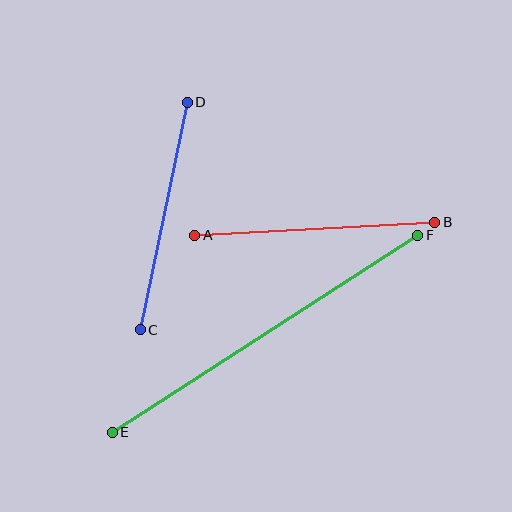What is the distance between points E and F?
The distance is approximately 363 pixels.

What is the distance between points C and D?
The distance is approximately 232 pixels.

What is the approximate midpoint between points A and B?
The midpoint is at approximately (315, 229) pixels.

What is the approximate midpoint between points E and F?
The midpoint is at approximately (265, 334) pixels.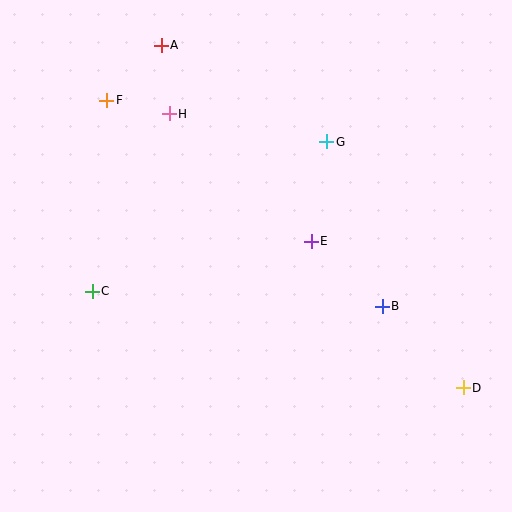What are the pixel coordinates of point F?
Point F is at (107, 100).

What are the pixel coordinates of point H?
Point H is at (169, 114).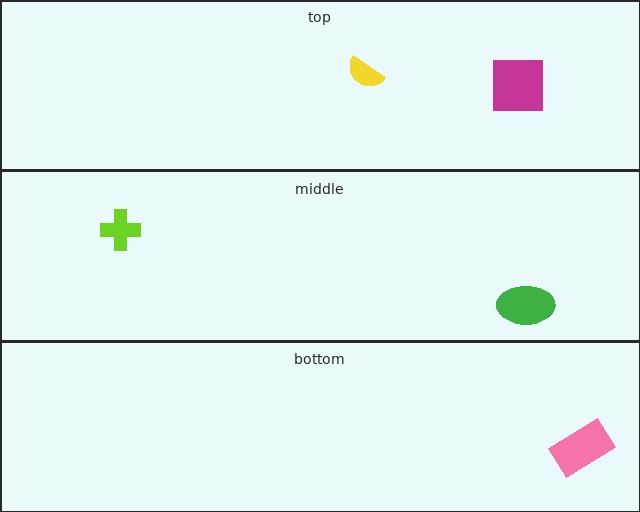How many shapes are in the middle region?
2.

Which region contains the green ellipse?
The middle region.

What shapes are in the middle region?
The lime cross, the green ellipse.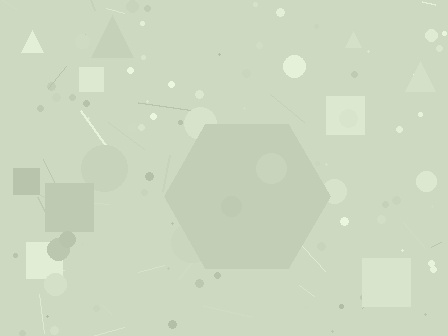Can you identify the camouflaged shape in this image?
The camouflaged shape is a hexagon.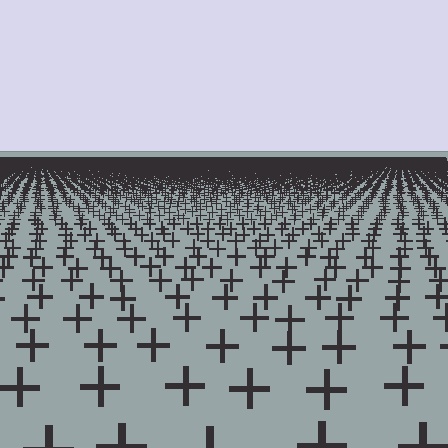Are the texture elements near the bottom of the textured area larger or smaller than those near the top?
Larger. Near the bottom, elements are closer to the viewer and appear at a bigger on-screen size.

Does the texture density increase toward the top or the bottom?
Density increases toward the top.